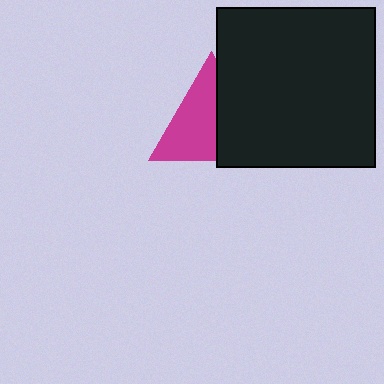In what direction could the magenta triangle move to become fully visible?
The magenta triangle could move left. That would shift it out from behind the black square entirely.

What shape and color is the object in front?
The object in front is a black square.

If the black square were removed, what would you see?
You would see the complete magenta triangle.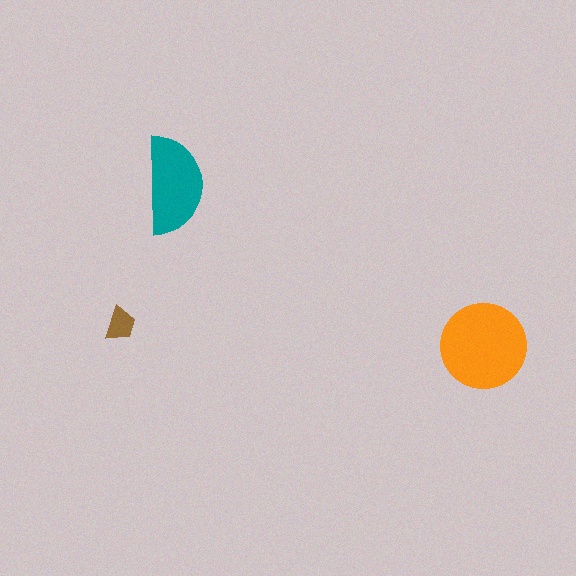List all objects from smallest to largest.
The brown trapezoid, the teal semicircle, the orange circle.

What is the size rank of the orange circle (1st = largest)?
1st.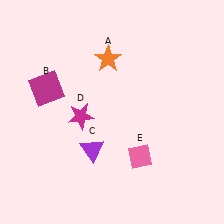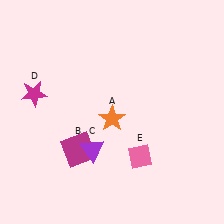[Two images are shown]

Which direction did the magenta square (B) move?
The magenta square (B) moved down.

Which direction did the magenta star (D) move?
The magenta star (D) moved left.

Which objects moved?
The objects that moved are: the orange star (A), the magenta square (B), the magenta star (D).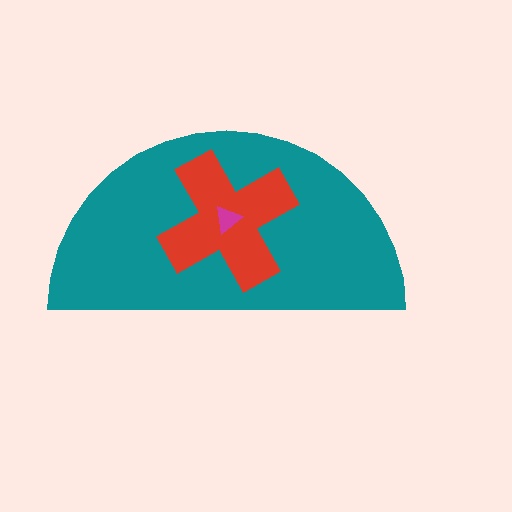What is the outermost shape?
The teal semicircle.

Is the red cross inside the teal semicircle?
Yes.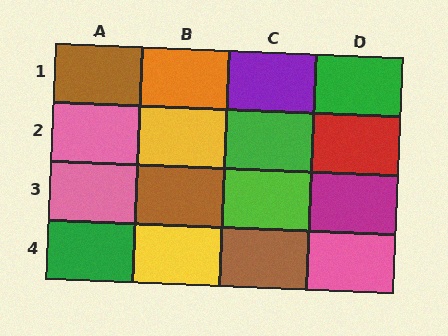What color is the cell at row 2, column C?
Green.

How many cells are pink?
3 cells are pink.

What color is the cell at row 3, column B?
Brown.